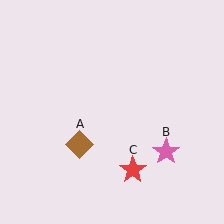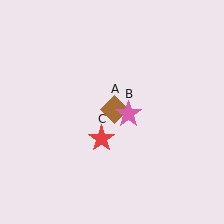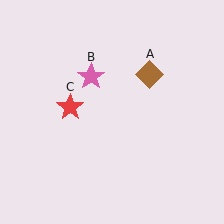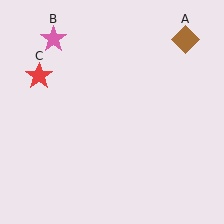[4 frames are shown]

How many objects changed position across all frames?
3 objects changed position: brown diamond (object A), pink star (object B), red star (object C).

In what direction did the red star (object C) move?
The red star (object C) moved up and to the left.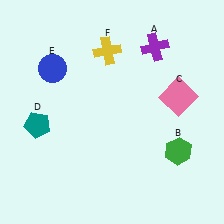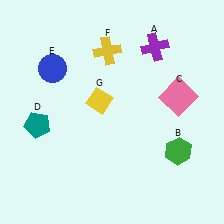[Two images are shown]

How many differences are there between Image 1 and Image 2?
There is 1 difference between the two images.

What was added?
A yellow diamond (G) was added in Image 2.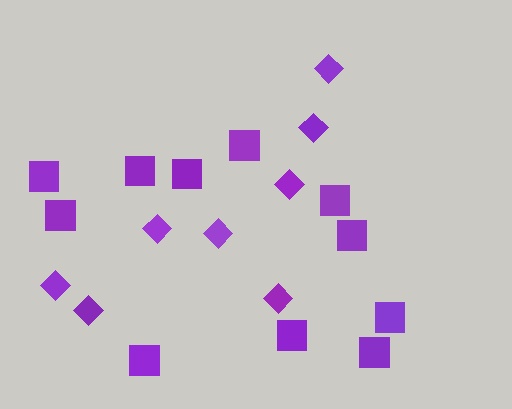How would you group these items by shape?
There are 2 groups: one group of diamonds (8) and one group of squares (11).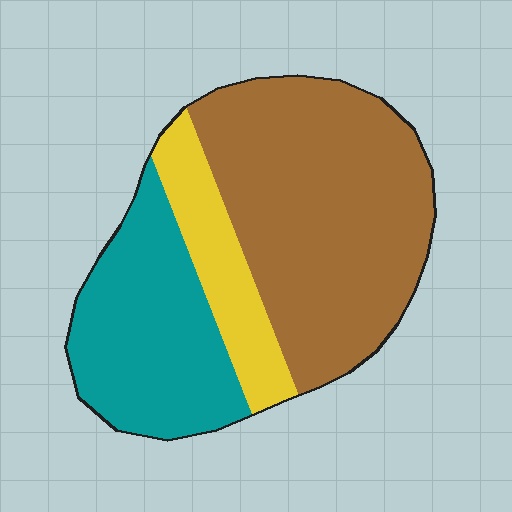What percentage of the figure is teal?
Teal takes up about one third (1/3) of the figure.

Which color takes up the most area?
Brown, at roughly 55%.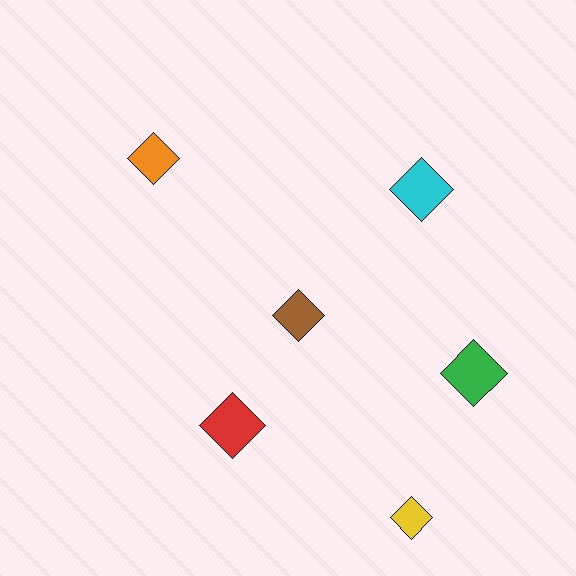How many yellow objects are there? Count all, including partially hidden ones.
There is 1 yellow object.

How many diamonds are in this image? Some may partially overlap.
There are 6 diamonds.